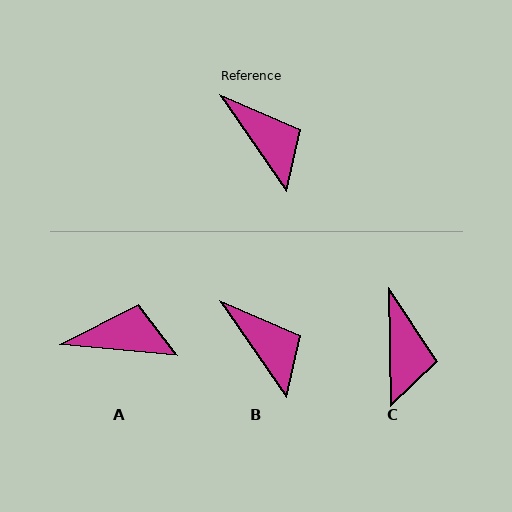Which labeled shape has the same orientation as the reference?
B.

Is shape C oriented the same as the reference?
No, it is off by about 33 degrees.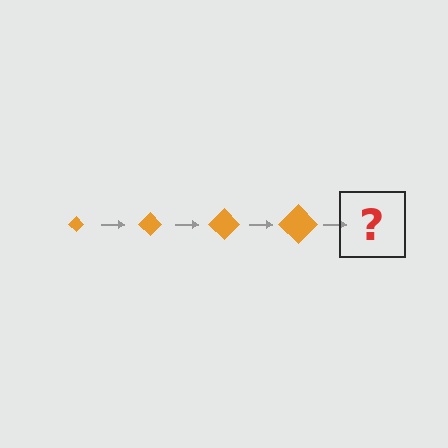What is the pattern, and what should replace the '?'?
The pattern is that the diamond gets progressively larger each step. The '?' should be an orange diamond, larger than the previous one.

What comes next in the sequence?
The next element should be an orange diamond, larger than the previous one.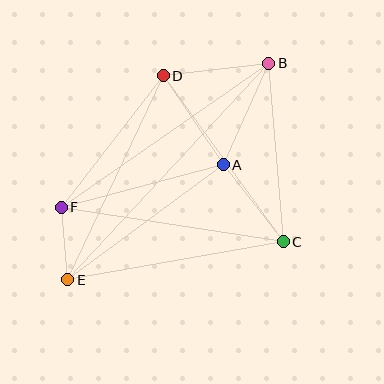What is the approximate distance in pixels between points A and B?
The distance between A and B is approximately 111 pixels.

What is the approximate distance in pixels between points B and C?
The distance between B and C is approximately 179 pixels.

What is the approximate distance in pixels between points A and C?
The distance between A and C is approximately 98 pixels.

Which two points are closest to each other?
Points E and F are closest to each other.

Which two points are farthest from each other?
Points B and E are farthest from each other.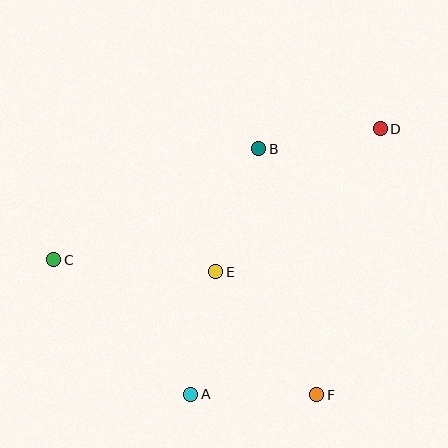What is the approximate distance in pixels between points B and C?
The distance between B and C is approximately 233 pixels.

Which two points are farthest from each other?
Points C and D are farthest from each other.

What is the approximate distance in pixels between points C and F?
The distance between C and F is approximately 296 pixels.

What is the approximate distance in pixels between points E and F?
The distance between E and F is approximately 159 pixels.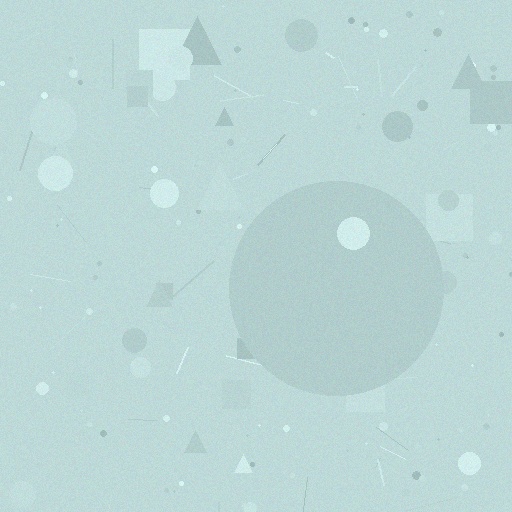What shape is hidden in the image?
A circle is hidden in the image.